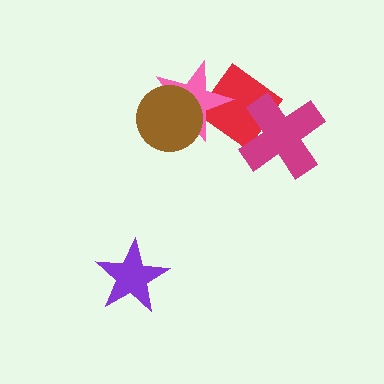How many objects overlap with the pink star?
2 objects overlap with the pink star.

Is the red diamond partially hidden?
Yes, it is partially covered by another shape.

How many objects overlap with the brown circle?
1 object overlaps with the brown circle.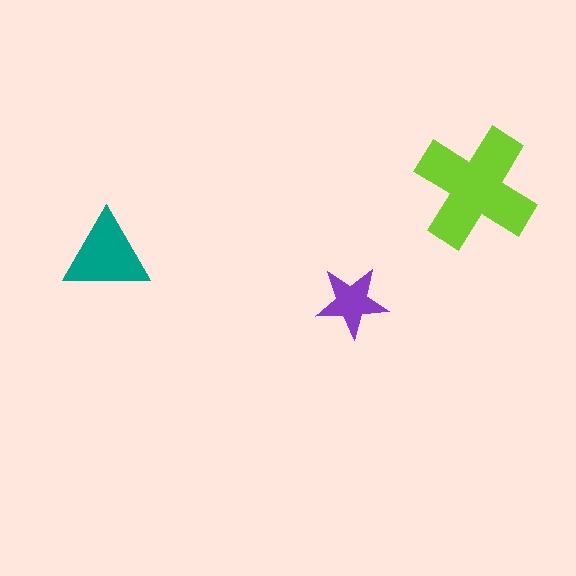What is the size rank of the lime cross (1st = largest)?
1st.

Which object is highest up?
The lime cross is topmost.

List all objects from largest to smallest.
The lime cross, the teal triangle, the purple star.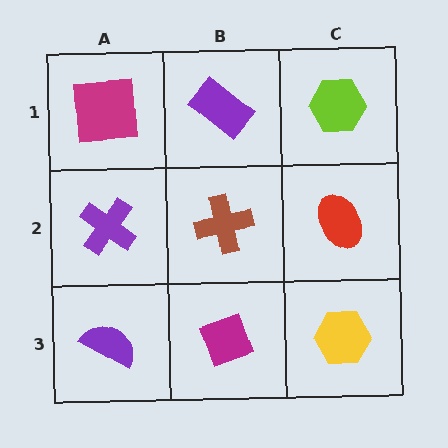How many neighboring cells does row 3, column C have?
2.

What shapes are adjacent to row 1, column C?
A red ellipse (row 2, column C), a purple rectangle (row 1, column B).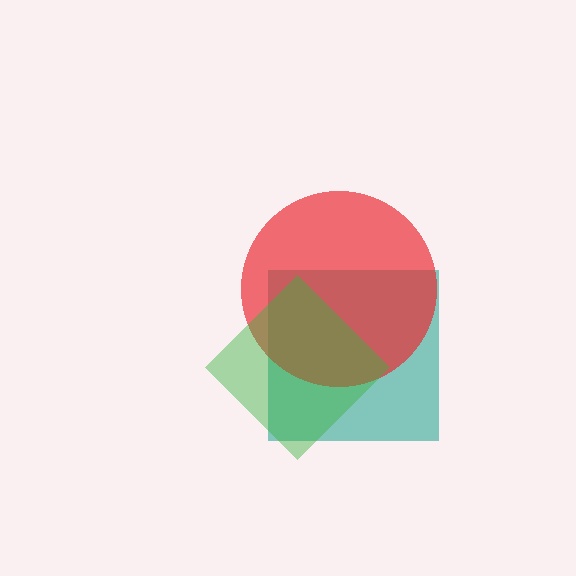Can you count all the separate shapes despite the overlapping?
Yes, there are 3 separate shapes.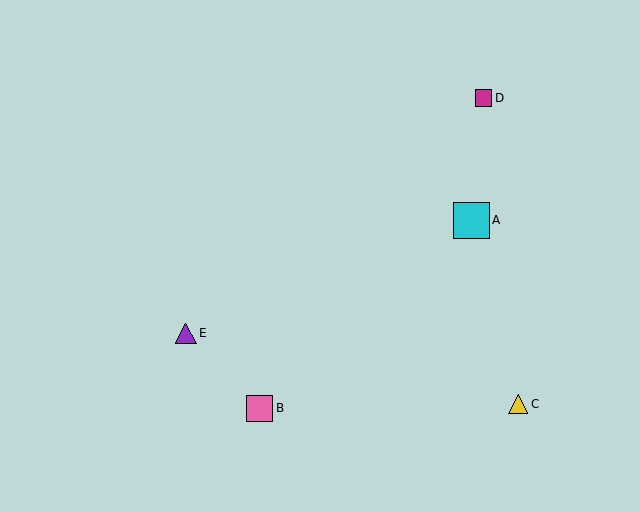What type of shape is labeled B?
Shape B is a pink square.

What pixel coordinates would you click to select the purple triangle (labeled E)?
Click at (186, 333) to select the purple triangle E.